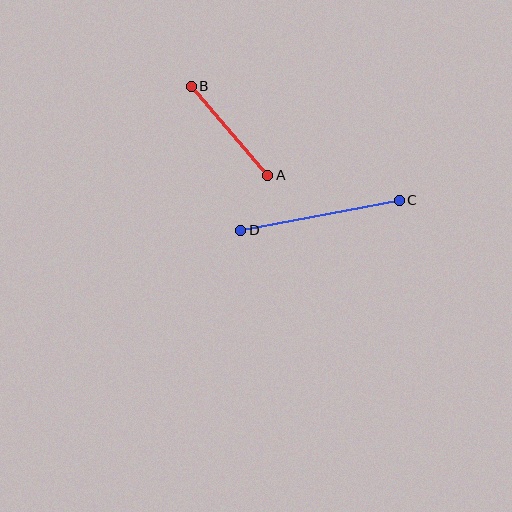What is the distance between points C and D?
The distance is approximately 162 pixels.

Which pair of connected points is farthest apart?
Points C and D are farthest apart.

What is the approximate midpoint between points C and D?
The midpoint is at approximately (320, 215) pixels.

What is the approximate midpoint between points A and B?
The midpoint is at approximately (230, 131) pixels.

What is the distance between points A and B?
The distance is approximately 117 pixels.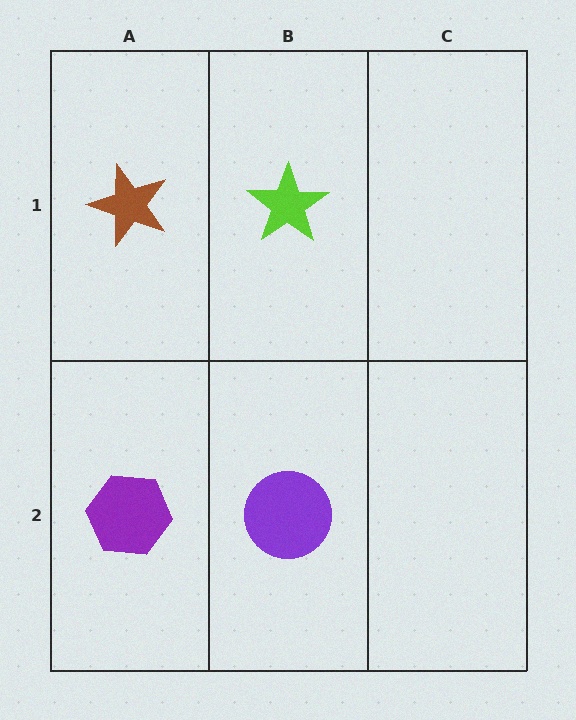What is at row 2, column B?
A purple circle.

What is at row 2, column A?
A purple hexagon.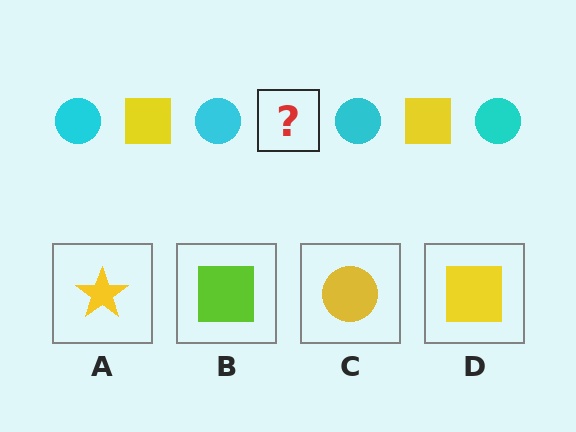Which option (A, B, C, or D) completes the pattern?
D.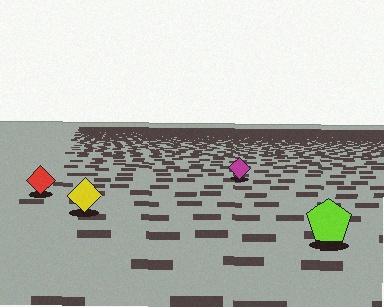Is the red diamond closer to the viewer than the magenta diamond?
Yes. The red diamond is closer — you can tell from the texture gradient: the ground texture is coarser near it.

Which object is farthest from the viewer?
The magenta diamond is farthest from the viewer. It appears smaller and the ground texture around it is denser.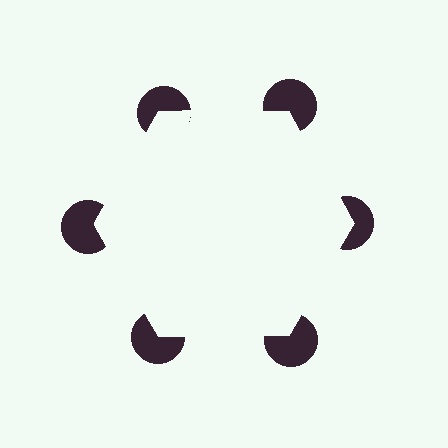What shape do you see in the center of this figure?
An illusory hexagon — its edges are inferred from the aligned wedge cuts in the pac-man discs, not physically drawn.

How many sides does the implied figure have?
6 sides.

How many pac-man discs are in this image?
There are 6 — one at each vertex of the illusory hexagon.